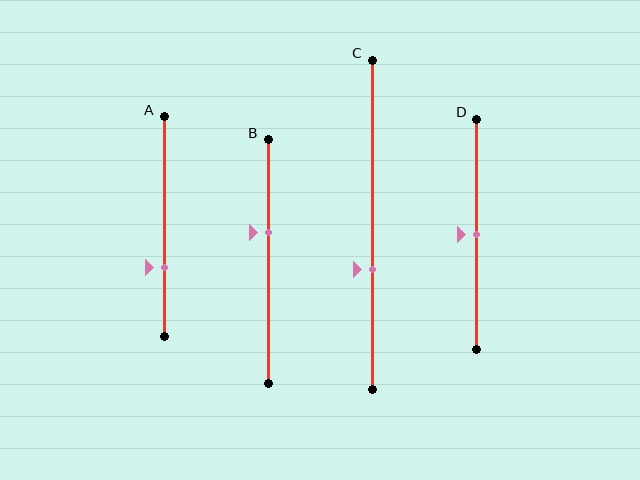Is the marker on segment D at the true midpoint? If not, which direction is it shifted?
Yes, the marker on segment D is at the true midpoint.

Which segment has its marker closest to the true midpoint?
Segment D has its marker closest to the true midpoint.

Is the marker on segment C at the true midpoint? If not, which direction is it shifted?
No, the marker on segment C is shifted downward by about 13% of the segment length.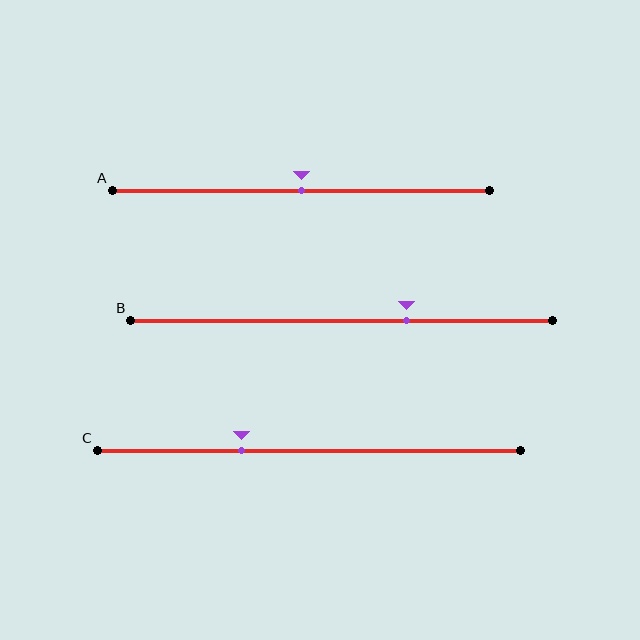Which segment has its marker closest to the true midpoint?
Segment A has its marker closest to the true midpoint.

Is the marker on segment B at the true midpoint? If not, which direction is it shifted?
No, the marker on segment B is shifted to the right by about 15% of the segment length.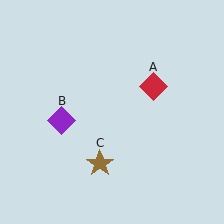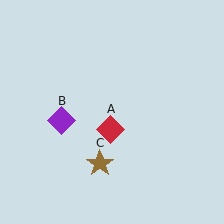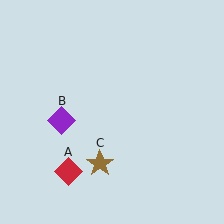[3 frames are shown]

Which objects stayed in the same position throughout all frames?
Purple diamond (object B) and brown star (object C) remained stationary.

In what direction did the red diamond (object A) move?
The red diamond (object A) moved down and to the left.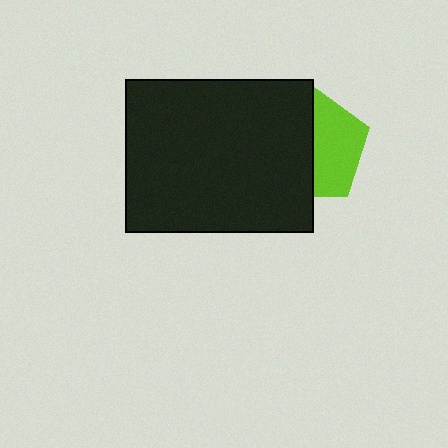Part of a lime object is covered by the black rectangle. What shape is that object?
It is a pentagon.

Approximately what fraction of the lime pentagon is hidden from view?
Roughly 53% of the lime pentagon is hidden behind the black rectangle.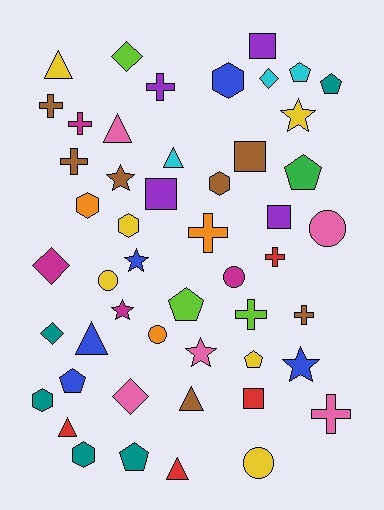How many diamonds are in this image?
There are 5 diamonds.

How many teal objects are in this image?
There are 5 teal objects.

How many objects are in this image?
There are 50 objects.